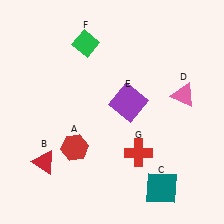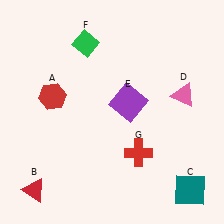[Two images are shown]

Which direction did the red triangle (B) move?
The red triangle (B) moved down.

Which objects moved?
The objects that moved are: the red hexagon (A), the red triangle (B), the teal square (C).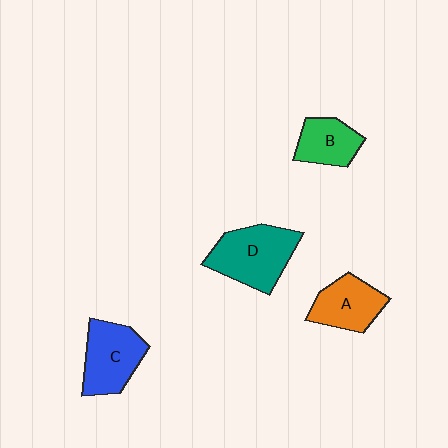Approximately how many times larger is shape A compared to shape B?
Approximately 1.2 times.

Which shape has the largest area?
Shape D (teal).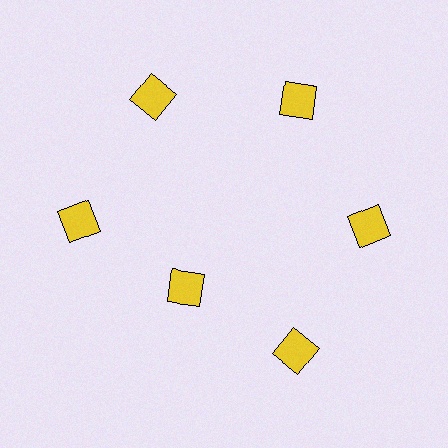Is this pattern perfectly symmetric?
No. The 6 yellow diamonds are arranged in a ring, but one element near the 7 o'clock position is pulled inward toward the center, breaking the 6-fold rotational symmetry.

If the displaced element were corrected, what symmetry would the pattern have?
It would have 6-fold rotational symmetry — the pattern would map onto itself every 60 degrees.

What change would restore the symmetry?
The symmetry would be restored by moving it outward, back onto the ring so that all 6 diamonds sit at equal angles and equal distance from the center.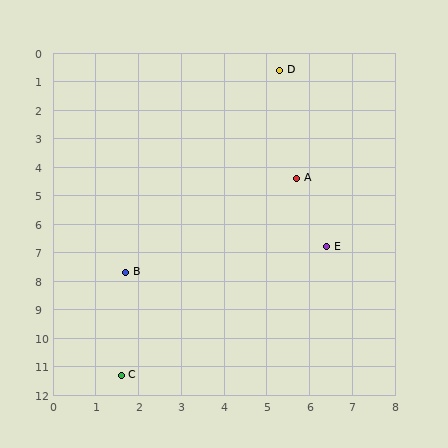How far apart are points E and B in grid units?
Points E and B are about 4.8 grid units apart.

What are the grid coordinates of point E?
Point E is at approximately (6.4, 6.8).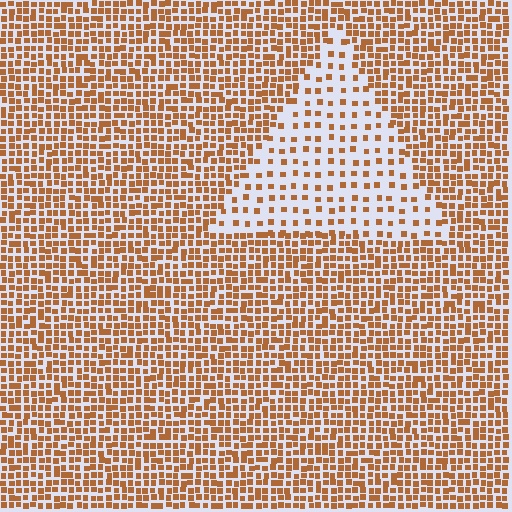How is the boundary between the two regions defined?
The boundary is defined by a change in element density (approximately 2.6x ratio). All elements are the same color, size, and shape.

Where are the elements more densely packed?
The elements are more densely packed outside the triangle boundary.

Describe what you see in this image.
The image contains small brown elements arranged at two different densities. A triangle-shaped region is visible where the elements are less densely packed than the surrounding area.